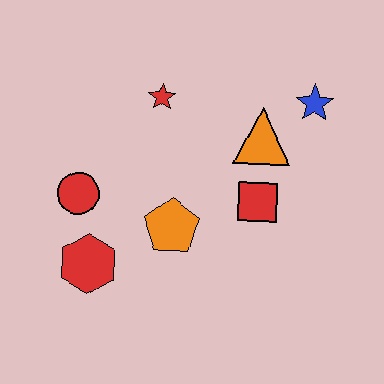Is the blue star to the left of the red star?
No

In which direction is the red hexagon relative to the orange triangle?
The red hexagon is to the left of the orange triangle.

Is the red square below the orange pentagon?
No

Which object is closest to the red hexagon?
The red circle is closest to the red hexagon.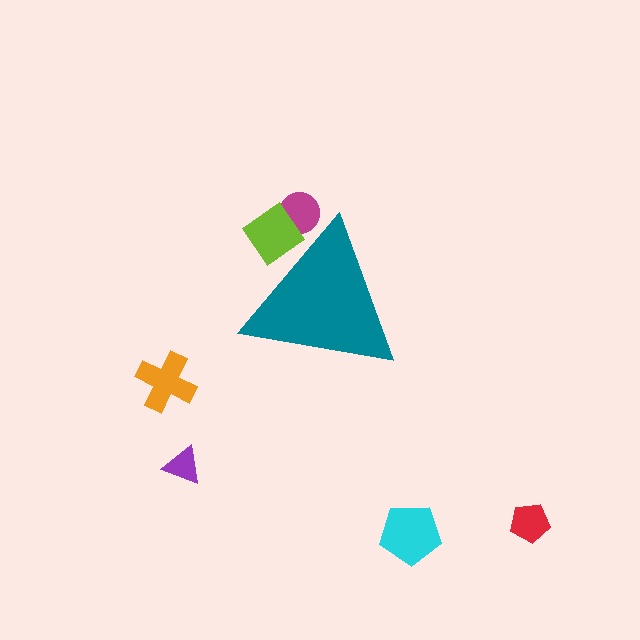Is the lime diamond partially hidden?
Yes, the lime diamond is partially hidden behind the teal triangle.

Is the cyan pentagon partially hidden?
No, the cyan pentagon is fully visible.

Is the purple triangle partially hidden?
No, the purple triangle is fully visible.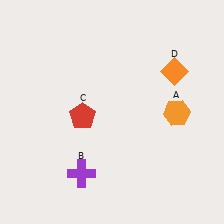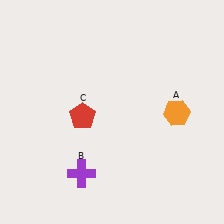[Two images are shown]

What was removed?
The orange diamond (D) was removed in Image 2.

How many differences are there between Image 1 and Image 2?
There is 1 difference between the two images.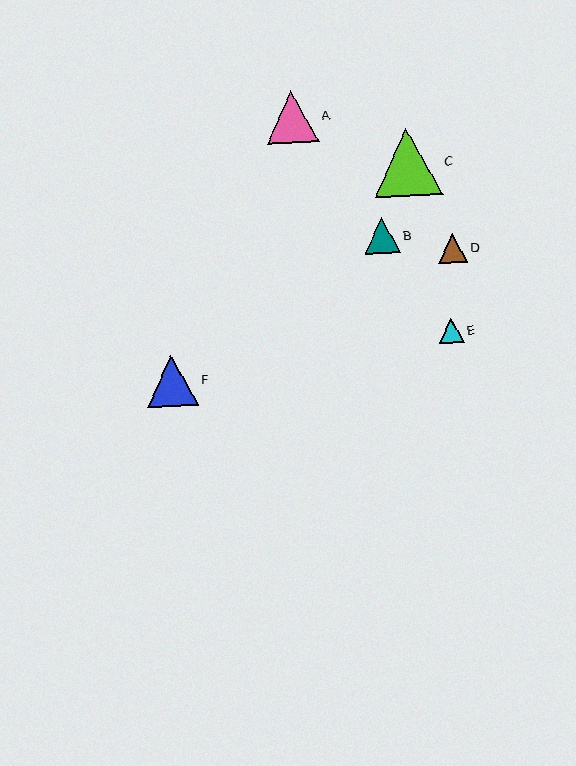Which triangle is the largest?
Triangle C is the largest with a size of approximately 68 pixels.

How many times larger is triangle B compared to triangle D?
Triangle B is approximately 1.2 times the size of triangle D.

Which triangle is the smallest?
Triangle E is the smallest with a size of approximately 25 pixels.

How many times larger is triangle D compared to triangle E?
Triangle D is approximately 1.2 times the size of triangle E.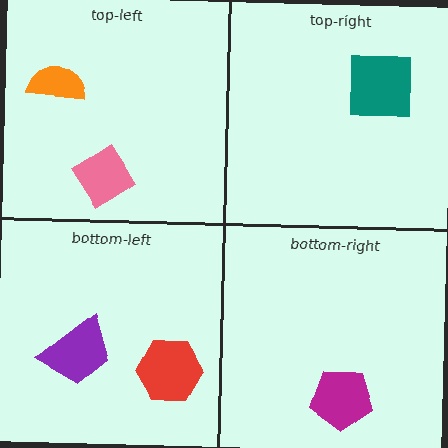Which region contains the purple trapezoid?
The bottom-left region.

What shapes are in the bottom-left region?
The red hexagon, the purple trapezoid.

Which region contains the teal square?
The top-right region.